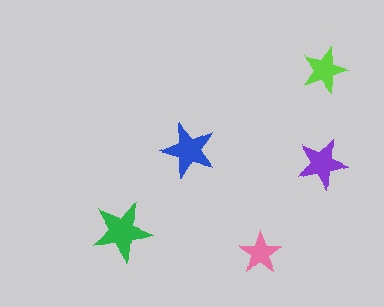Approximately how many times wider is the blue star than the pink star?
About 1.5 times wider.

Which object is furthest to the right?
The purple star is rightmost.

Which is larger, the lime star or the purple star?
The purple one.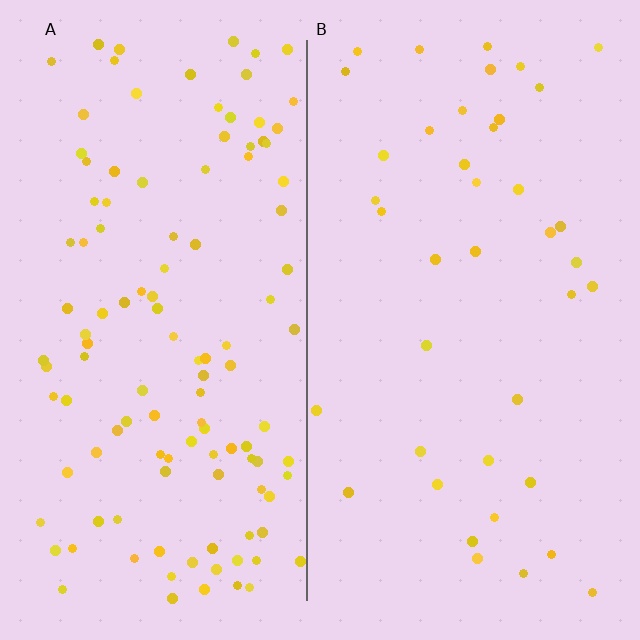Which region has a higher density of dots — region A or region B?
A (the left).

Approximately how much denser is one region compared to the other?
Approximately 3.0× — region A over region B.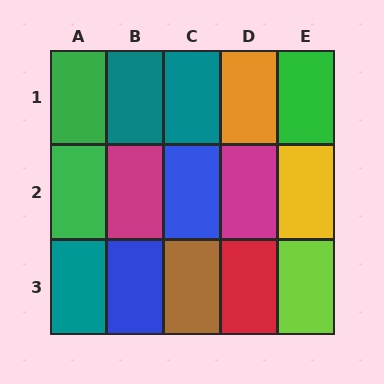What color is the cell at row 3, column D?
Red.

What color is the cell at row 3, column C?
Brown.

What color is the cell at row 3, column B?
Blue.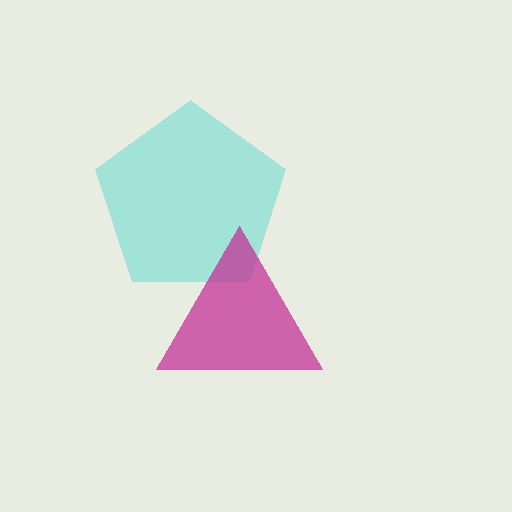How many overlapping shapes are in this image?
There are 2 overlapping shapes in the image.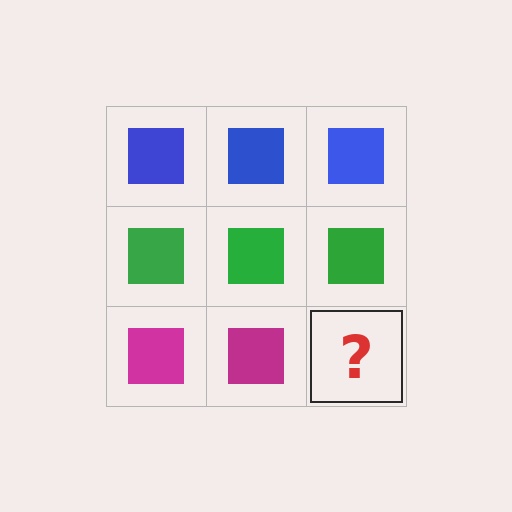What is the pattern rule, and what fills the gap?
The rule is that each row has a consistent color. The gap should be filled with a magenta square.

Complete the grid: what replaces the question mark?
The question mark should be replaced with a magenta square.